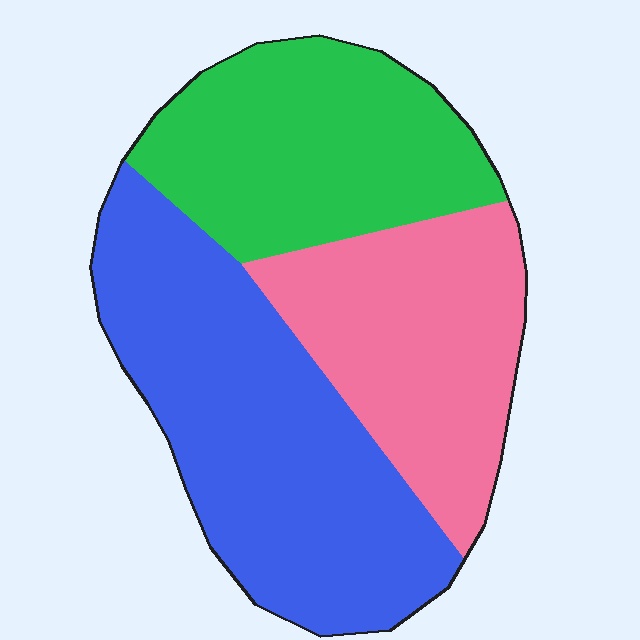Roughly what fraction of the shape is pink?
Pink takes up about one quarter (1/4) of the shape.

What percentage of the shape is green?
Green covers about 30% of the shape.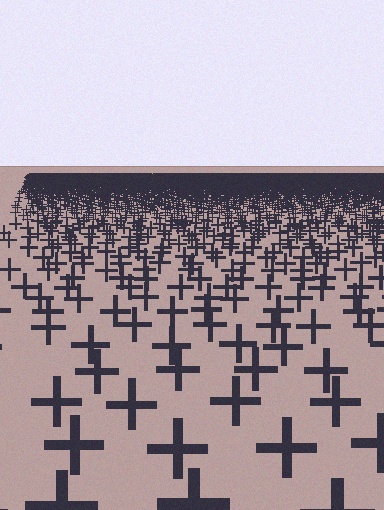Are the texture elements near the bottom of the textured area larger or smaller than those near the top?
Larger. Near the bottom, elements are closer to the viewer and appear at a bigger on-screen size.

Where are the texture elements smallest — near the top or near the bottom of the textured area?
Near the top.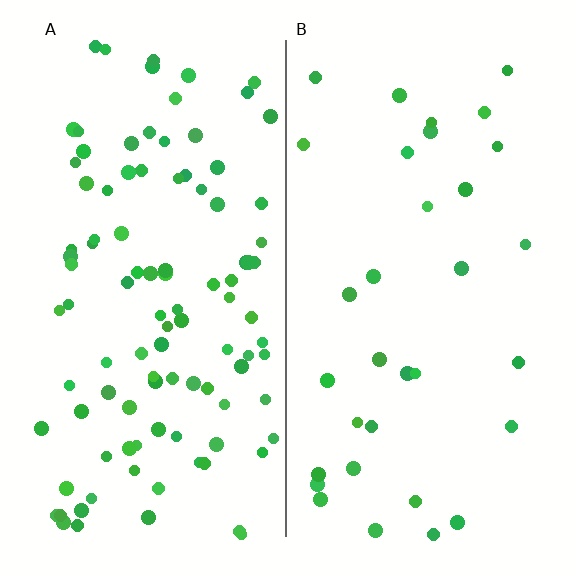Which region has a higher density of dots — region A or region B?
A (the left).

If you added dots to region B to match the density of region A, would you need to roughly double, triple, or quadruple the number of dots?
Approximately triple.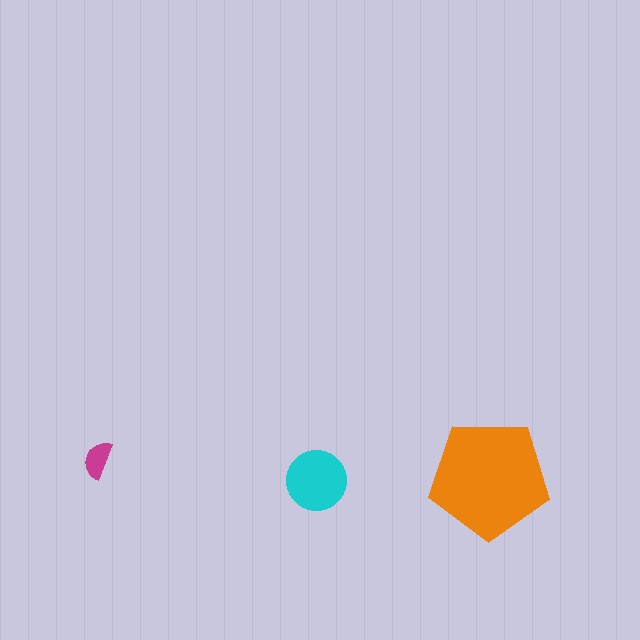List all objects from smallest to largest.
The magenta semicircle, the cyan circle, the orange pentagon.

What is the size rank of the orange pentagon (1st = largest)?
1st.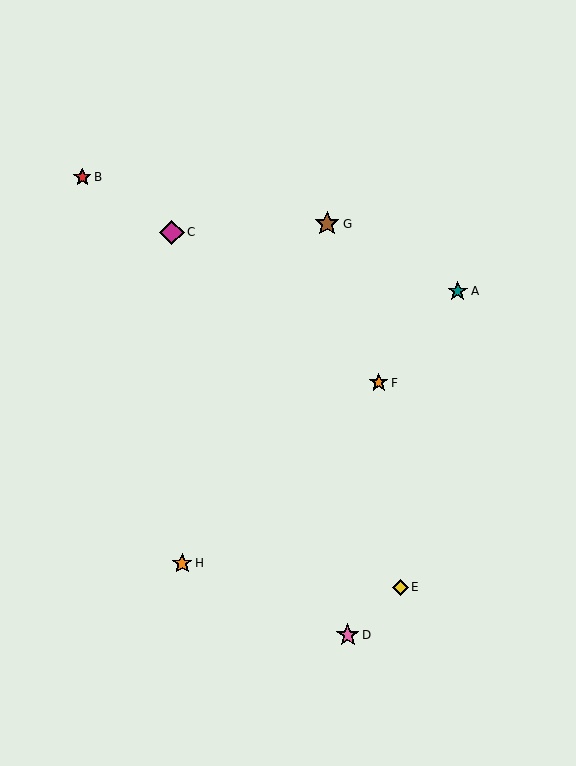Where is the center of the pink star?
The center of the pink star is at (348, 635).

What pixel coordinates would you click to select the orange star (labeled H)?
Click at (182, 563) to select the orange star H.